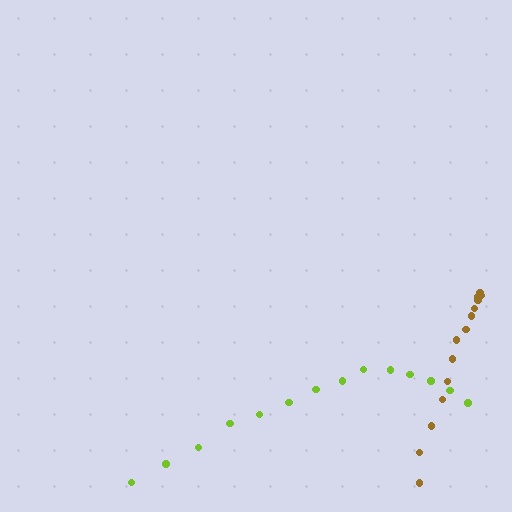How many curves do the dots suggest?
There are 2 distinct paths.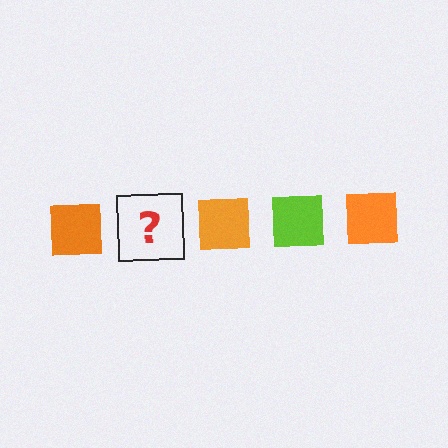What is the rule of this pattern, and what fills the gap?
The rule is that the pattern cycles through orange, lime squares. The gap should be filled with a lime square.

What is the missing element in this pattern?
The missing element is a lime square.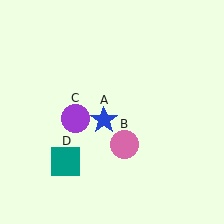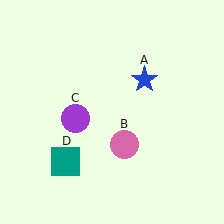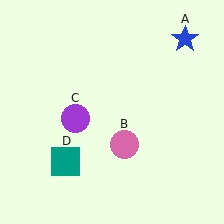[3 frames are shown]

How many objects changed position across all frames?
1 object changed position: blue star (object A).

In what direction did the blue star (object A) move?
The blue star (object A) moved up and to the right.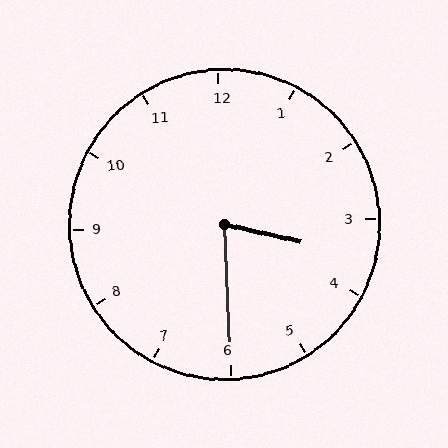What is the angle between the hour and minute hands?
Approximately 75 degrees.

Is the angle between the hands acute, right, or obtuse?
It is acute.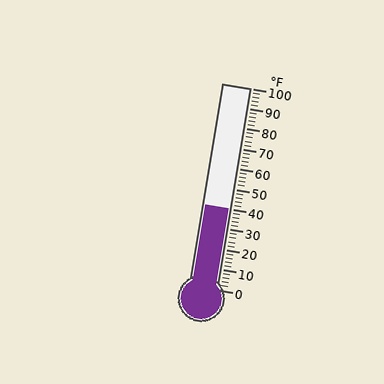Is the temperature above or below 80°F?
The temperature is below 80°F.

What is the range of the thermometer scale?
The thermometer scale ranges from 0°F to 100°F.